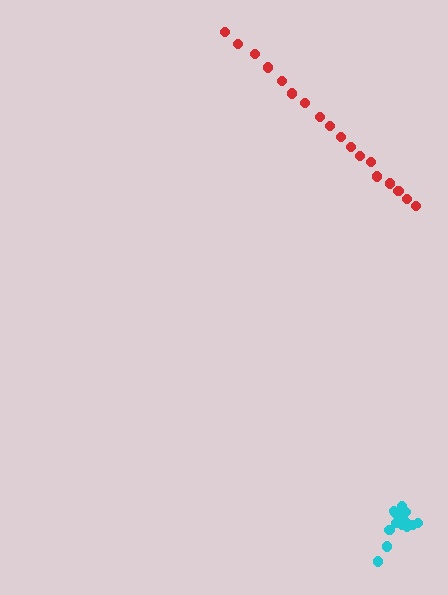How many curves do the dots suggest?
There are 2 distinct paths.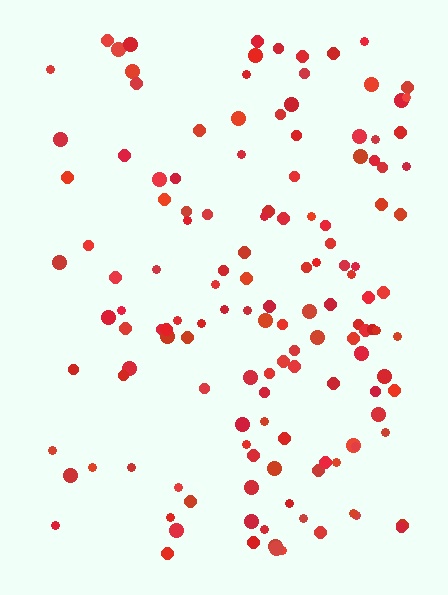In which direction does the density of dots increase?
From left to right, with the right side densest.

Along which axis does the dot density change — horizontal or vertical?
Horizontal.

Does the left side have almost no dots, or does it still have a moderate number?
Still a moderate number, just noticeably fewer than the right.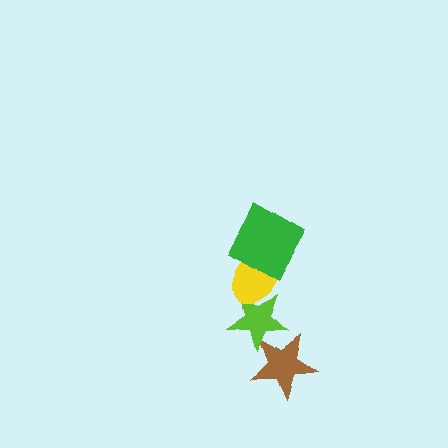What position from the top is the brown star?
The brown star is 4th from the top.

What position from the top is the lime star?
The lime star is 3rd from the top.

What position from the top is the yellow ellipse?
The yellow ellipse is 2nd from the top.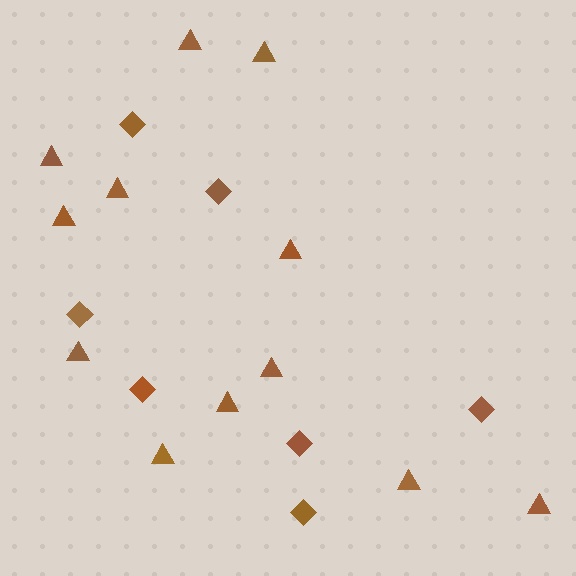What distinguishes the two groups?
There are 2 groups: one group of triangles (12) and one group of diamonds (7).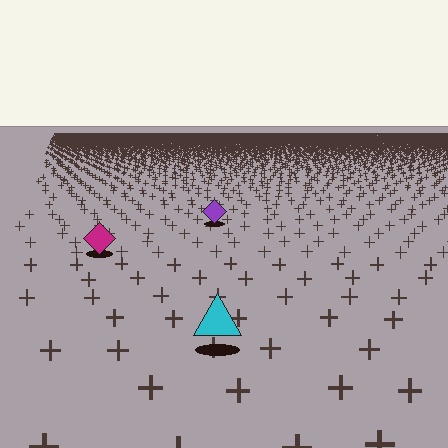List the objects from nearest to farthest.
From nearest to farthest: the cyan triangle, the magenta diamond, the purple diamond.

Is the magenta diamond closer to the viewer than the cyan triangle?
No. The cyan triangle is closer — you can tell from the texture gradient: the ground texture is coarser near it.